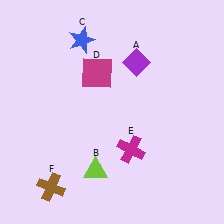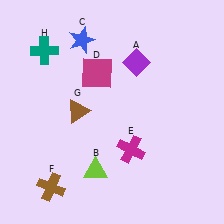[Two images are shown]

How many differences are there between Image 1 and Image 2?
There are 2 differences between the two images.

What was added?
A brown triangle (G), a teal cross (H) were added in Image 2.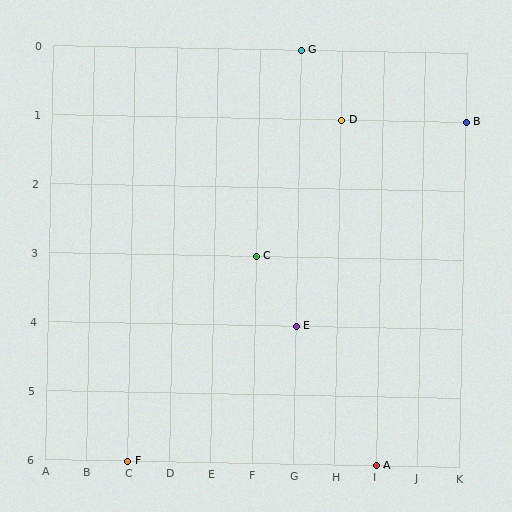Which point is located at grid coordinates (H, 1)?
Point D is at (H, 1).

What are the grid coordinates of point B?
Point B is at grid coordinates (K, 1).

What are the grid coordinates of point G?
Point G is at grid coordinates (G, 0).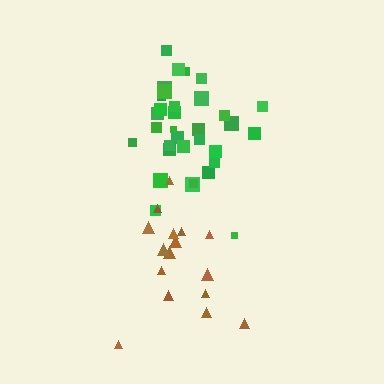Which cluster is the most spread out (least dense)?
Brown.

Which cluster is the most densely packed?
Green.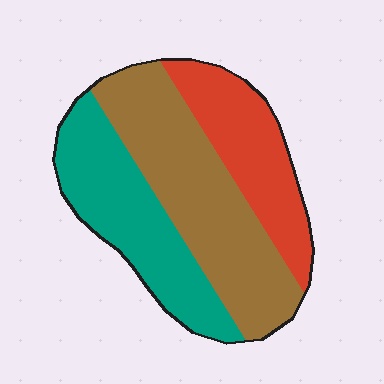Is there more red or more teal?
Teal.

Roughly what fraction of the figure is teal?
Teal covers 32% of the figure.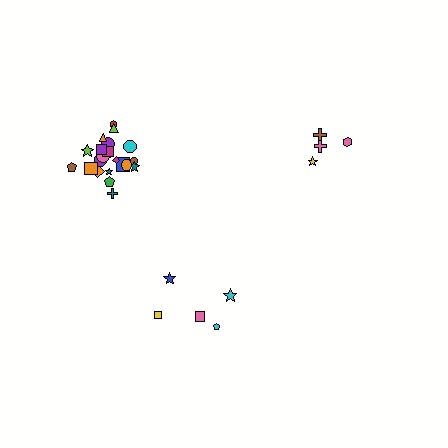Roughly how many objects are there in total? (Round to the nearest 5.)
Roughly 30 objects in total.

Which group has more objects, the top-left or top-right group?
The top-left group.